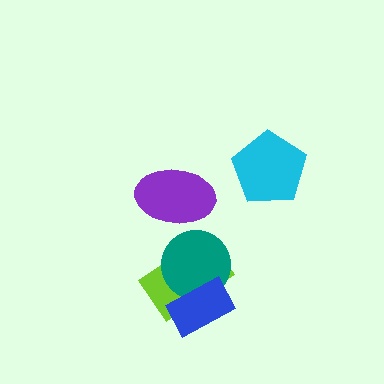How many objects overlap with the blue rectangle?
2 objects overlap with the blue rectangle.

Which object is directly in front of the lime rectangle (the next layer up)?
The teal circle is directly in front of the lime rectangle.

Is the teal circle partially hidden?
Yes, it is partially covered by another shape.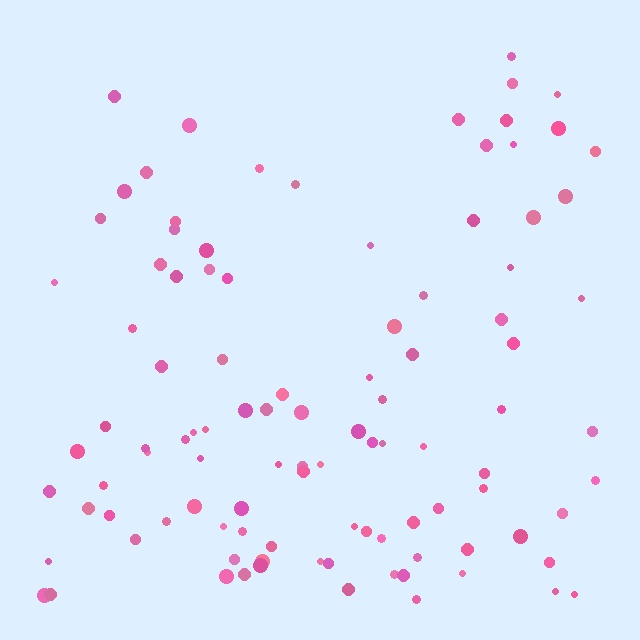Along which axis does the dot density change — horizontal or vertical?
Vertical.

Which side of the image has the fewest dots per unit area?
The top.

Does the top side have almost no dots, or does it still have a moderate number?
Still a moderate number, just noticeably fewer than the bottom.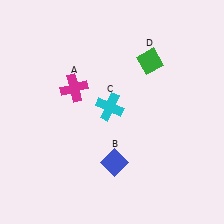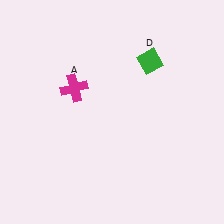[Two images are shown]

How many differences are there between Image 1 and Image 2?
There are 2 differences between the two images.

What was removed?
The cyan cross (C), the blue diamond (B) were removed in Image 2.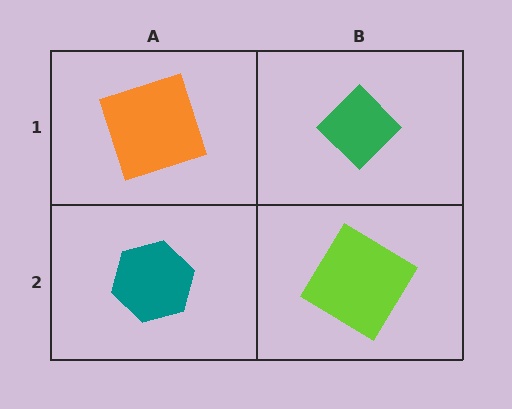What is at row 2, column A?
A teal hexagon.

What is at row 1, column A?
An orange square.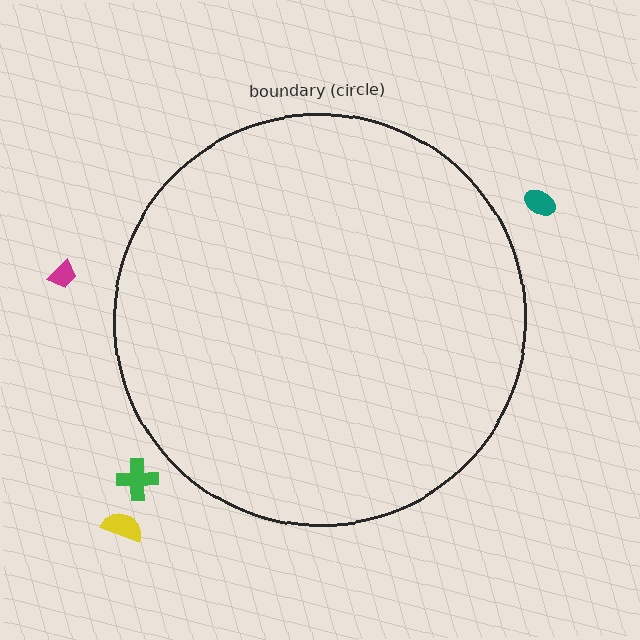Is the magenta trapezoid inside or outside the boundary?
Outside.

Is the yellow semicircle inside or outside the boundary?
Outside.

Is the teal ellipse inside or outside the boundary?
Outside.